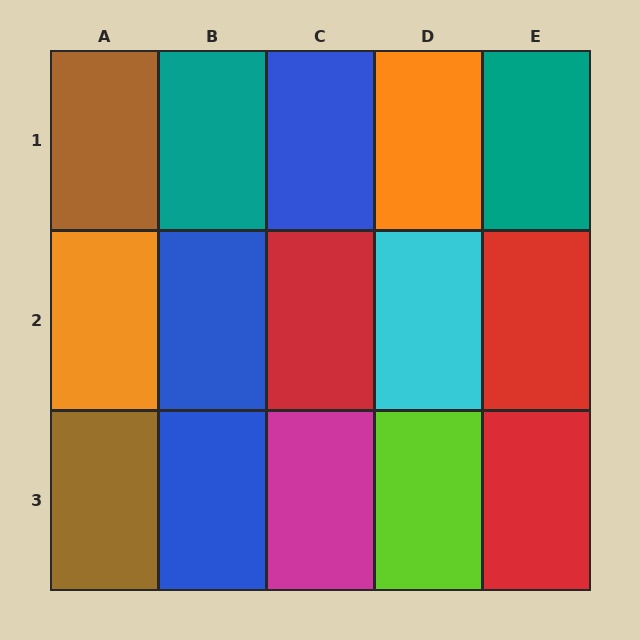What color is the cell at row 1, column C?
Blue.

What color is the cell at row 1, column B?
Teal.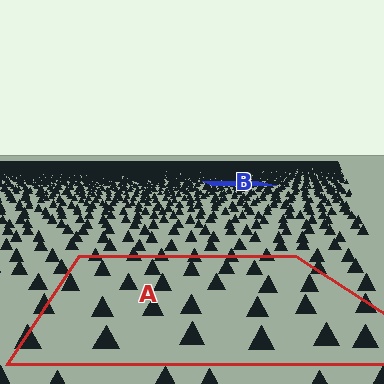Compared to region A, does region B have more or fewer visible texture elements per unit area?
Region B has more texture elements per unit area — they are packed more densely because it is farther away.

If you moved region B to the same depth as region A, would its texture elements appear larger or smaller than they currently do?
They would appear larger. At a closer depth, the same texture elements are projected at a bigger on-screen size.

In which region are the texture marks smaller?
The texture marks are smaller in region B, because it is farther away.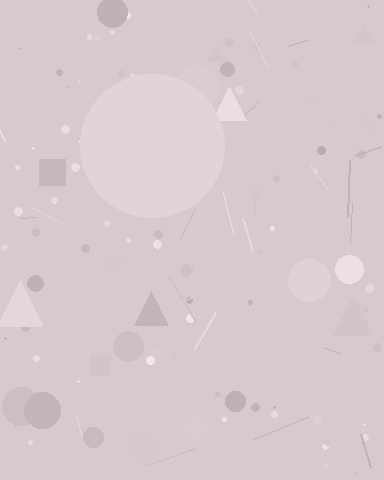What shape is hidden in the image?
A circle is hidden in the image.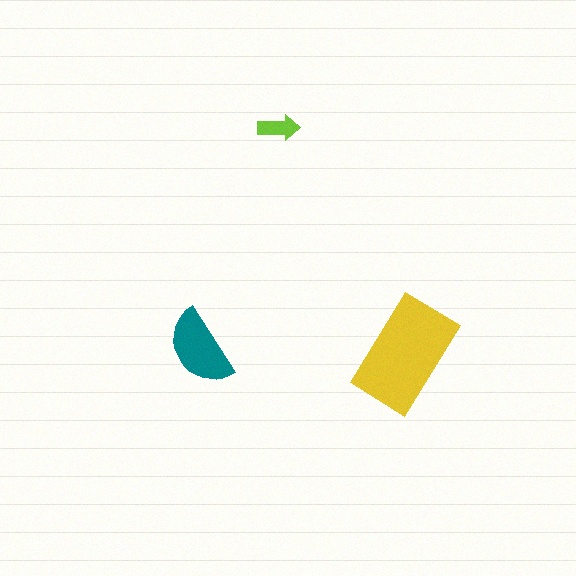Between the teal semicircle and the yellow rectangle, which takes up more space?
The yellow rectangle.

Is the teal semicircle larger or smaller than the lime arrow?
Larger.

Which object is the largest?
The yellow rectangle.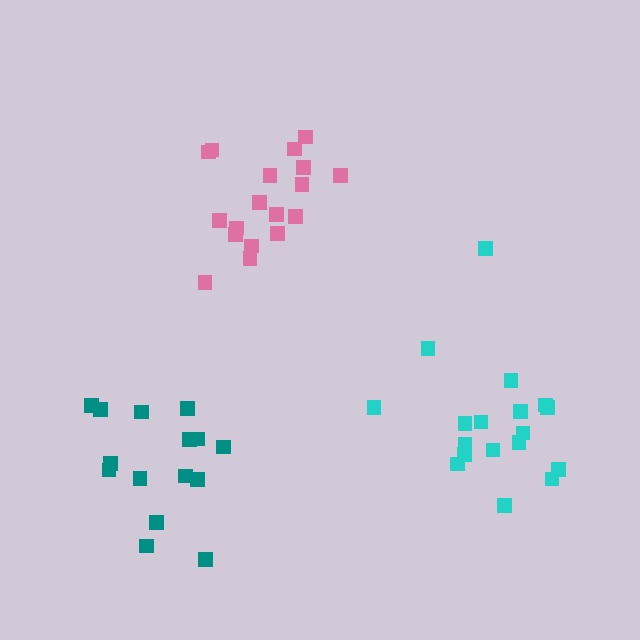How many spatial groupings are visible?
There are 3 spatial groupings.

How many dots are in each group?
Group 1: 18 dots, Group 2: 15 dots, Group 3: 18 dots (51 total).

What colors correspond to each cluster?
The clusters are colored: pink, teal, cyan.